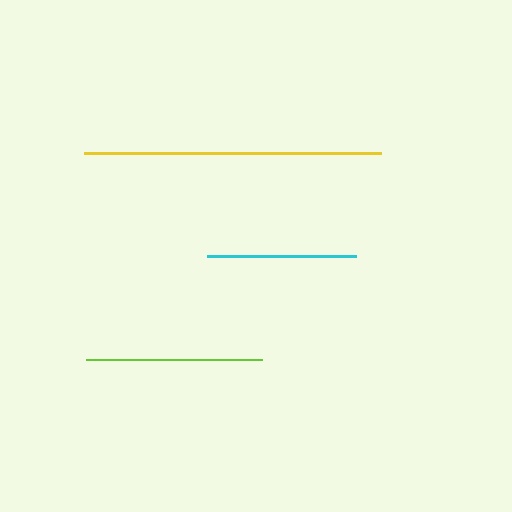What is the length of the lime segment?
The lime segment is approximately 176 pixels long.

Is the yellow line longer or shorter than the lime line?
The yellow line is longer than the lime line.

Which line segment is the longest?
The yellow line is the longest at approximately 297 pixels.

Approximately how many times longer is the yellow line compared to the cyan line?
The yellow line is approximately 2.0 times the length of the cyan line.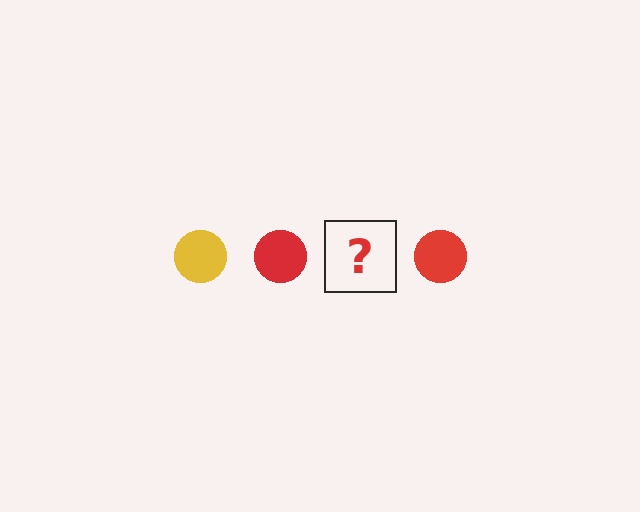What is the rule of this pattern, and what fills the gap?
The rule is that the pattern cycles through yellow, red circles. The gap should be filled with a yellow circle.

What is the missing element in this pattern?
The missing element is a yellow circle.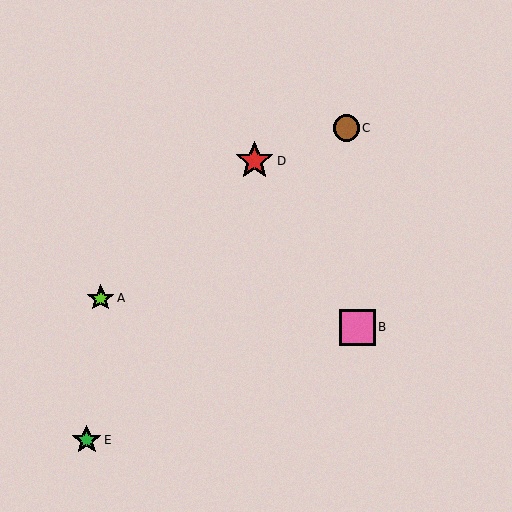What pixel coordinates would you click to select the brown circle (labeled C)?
Click at (346, 128) to select the brown circle C.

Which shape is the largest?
The red star (labeled D) is the largest.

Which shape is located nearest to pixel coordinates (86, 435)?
The green star (labeled E) at (87, 440) is nearest to that location.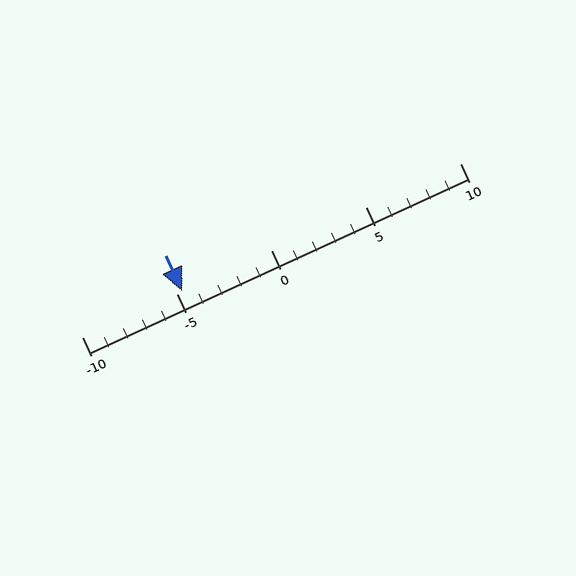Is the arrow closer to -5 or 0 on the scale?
The arrow is closer to -5.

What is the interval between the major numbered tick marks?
The major tick marks are spaced 5 units apart.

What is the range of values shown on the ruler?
The ruler shows values from -10 to 10.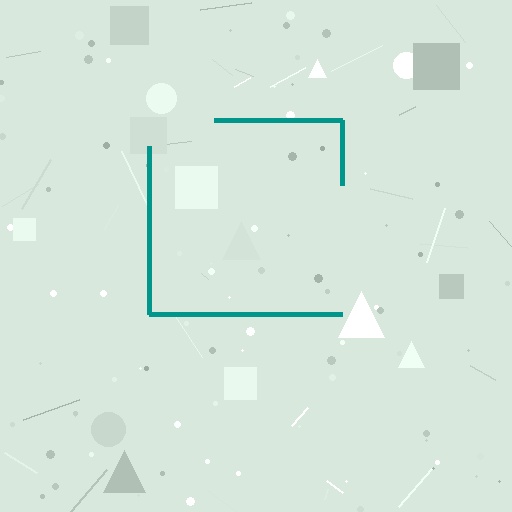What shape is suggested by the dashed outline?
The dashed outline suggests a square.